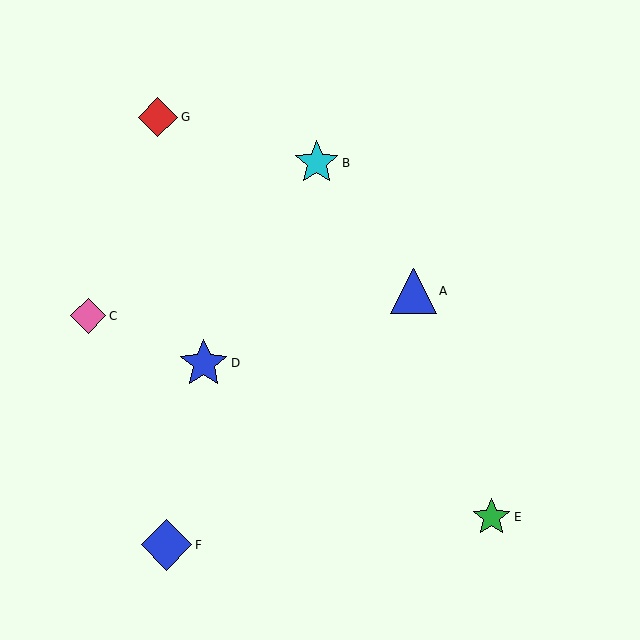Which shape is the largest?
The blue diamond (labeled F) is the largest.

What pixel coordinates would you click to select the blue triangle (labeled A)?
Click at (414, 291) to select the blue triangle A.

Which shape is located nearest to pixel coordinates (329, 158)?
The cyan star (labeled B) at (317, 163) is nearest to that location.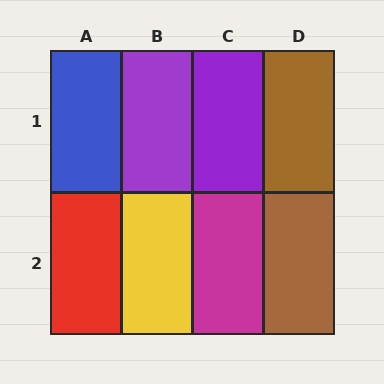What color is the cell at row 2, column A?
Red.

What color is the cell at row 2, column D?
Brown.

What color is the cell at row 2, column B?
Yellow.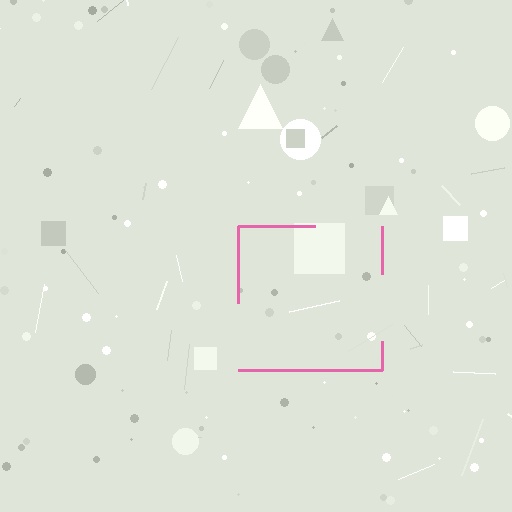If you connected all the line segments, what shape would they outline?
They would outline a square.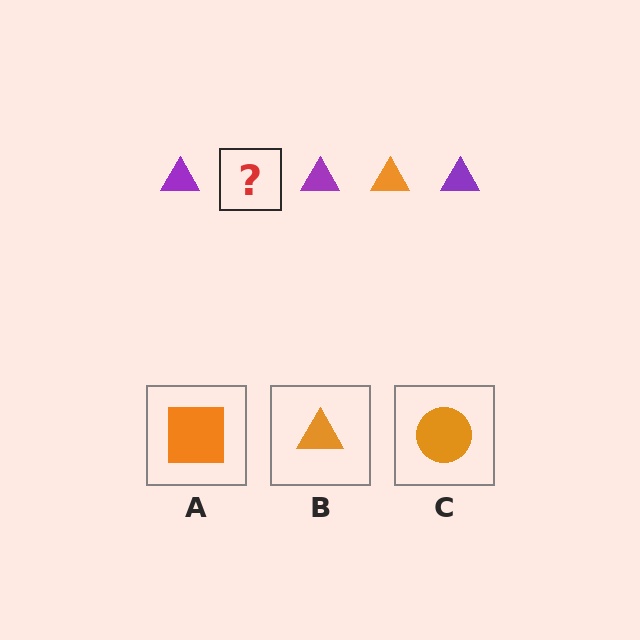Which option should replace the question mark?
Option B.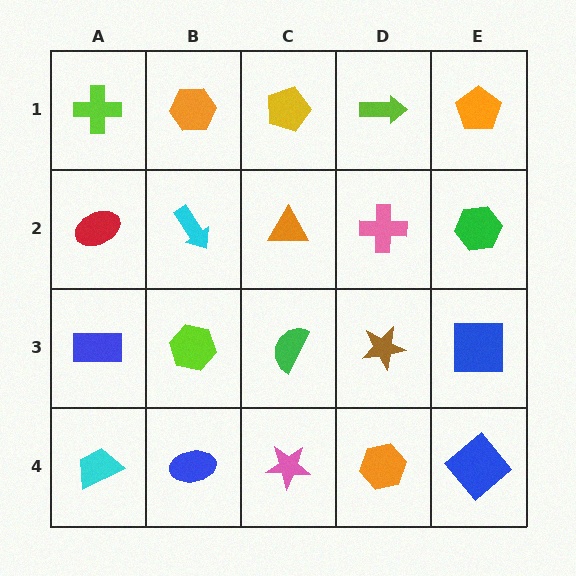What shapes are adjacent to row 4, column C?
A green semicircle (row 3, column C), a blue ellipse (row 4, column B), an orange hexagon (row 4, column D).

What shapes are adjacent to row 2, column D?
A lime arrow (row 1, column D), a brown star (row 3, column D), an orange triangle (row 2, column C), a green hexagon (row 2, column E).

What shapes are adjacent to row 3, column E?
A green hexagon (row 2, column E), a blue diamond (row 4, column E), a brown star (row 3, column D).